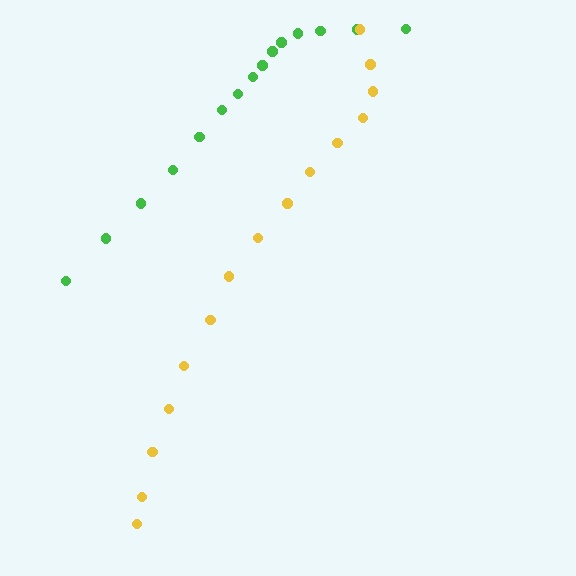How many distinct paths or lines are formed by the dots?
There are 2 distinct paths.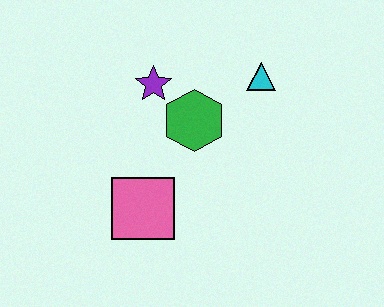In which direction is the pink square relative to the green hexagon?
The pink square is below the green hexagon.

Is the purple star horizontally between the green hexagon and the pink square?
Yes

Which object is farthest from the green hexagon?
The pink square is farthest from the green hexagon.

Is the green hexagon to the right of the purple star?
Yes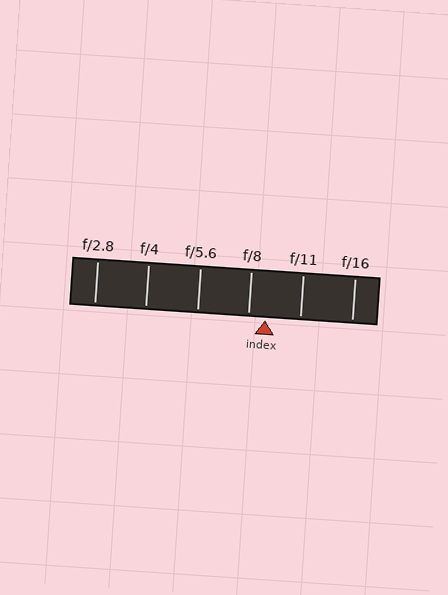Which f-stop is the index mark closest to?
The index mark is closest to f/8.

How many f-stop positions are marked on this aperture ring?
There are 6 f-stop positions marked.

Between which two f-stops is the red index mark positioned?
The index mark is between f/8 and f/11.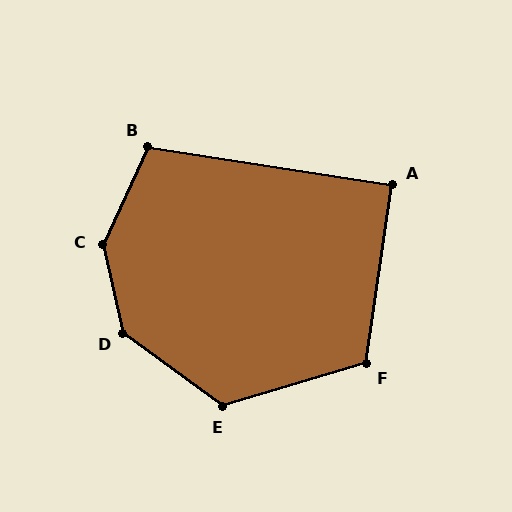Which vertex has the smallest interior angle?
A, at approximately 91 degrees.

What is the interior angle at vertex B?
Approximately 106 degrees (obtuse).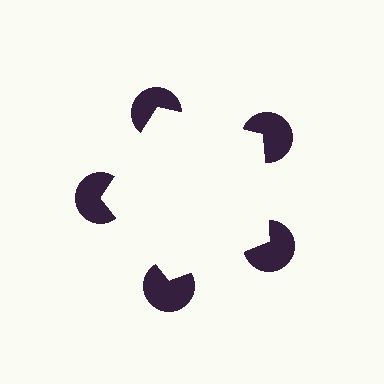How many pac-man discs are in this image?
There are 5 — one at each vertex of the illusory pentagon.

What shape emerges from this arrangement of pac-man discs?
An illusory pentagon — its edges are inferred from the aligned wedge cuts in the pac-man discs, not physically drawn.